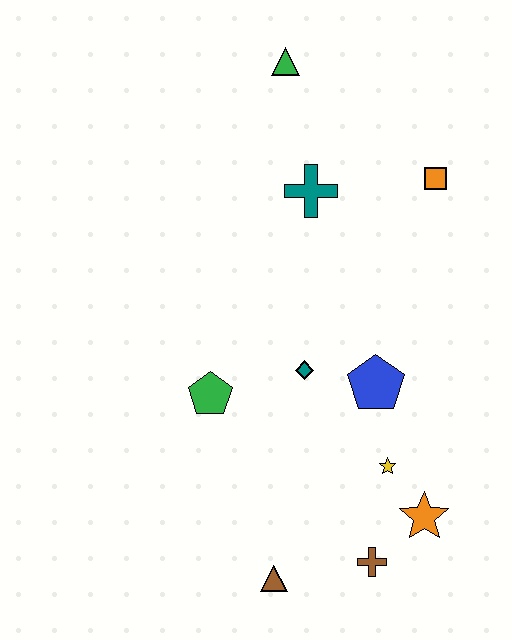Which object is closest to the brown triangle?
The brown cross is closest to the brown triangle.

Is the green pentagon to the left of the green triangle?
Yes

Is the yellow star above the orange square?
No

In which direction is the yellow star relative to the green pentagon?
The yellow star is to the right of the green pentagon.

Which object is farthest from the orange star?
The green triangle is farthest from the orange star.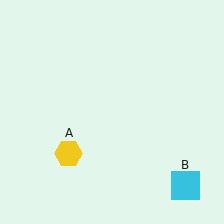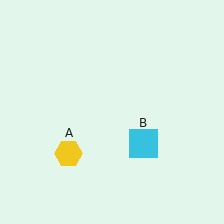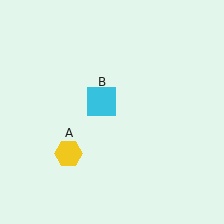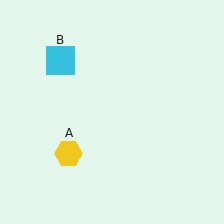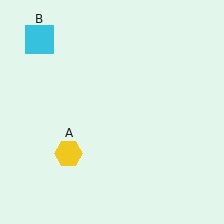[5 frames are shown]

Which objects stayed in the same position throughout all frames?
Yellow hexagon (object A) remained stationary.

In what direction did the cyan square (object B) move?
The cyan square (object B) moved up and to the left.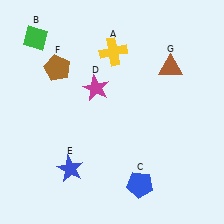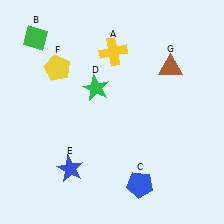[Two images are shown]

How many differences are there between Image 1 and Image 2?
There are 2 differences between the two images.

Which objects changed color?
D changed from magenta to green. F changed from brown to yellow.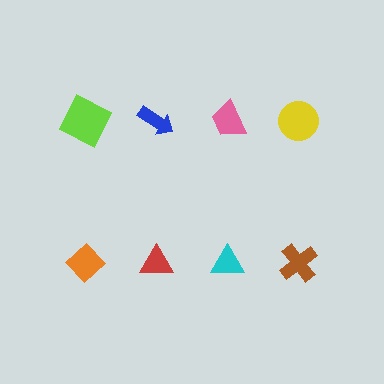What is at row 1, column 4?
A yellow circle.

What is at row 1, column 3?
A pink trapezoid.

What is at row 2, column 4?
A brown cross.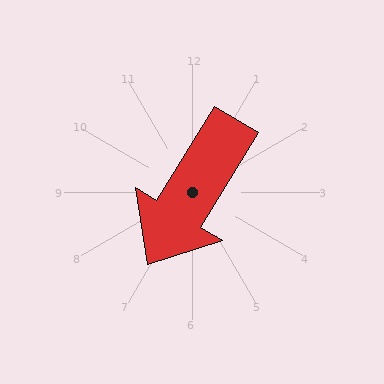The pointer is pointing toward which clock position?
Roughly 7 o'clock.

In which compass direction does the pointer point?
Southwest.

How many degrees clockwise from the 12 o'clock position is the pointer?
Approximately 211 degrees.